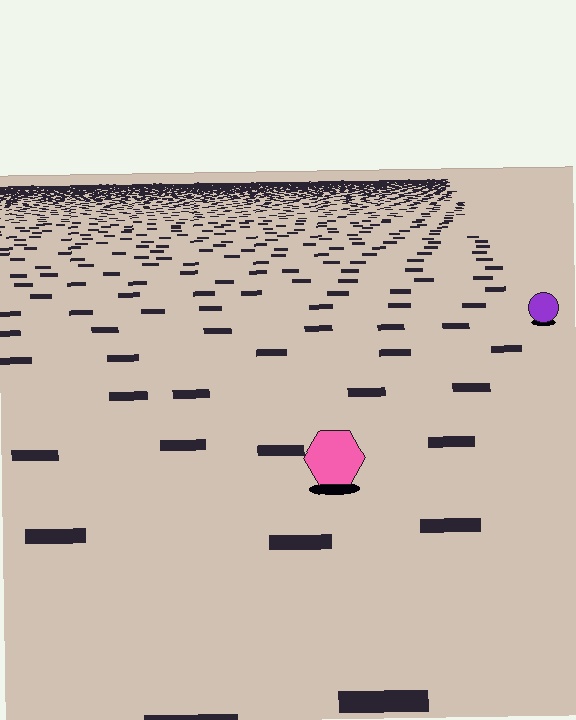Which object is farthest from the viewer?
The purple circle is farthest from the viewer. It appears smaller and the ground texture around it is denser.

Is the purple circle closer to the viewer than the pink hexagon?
No. The pink hexagon is closer — you can tell from the texture gradient: the ground texture is coarser near it.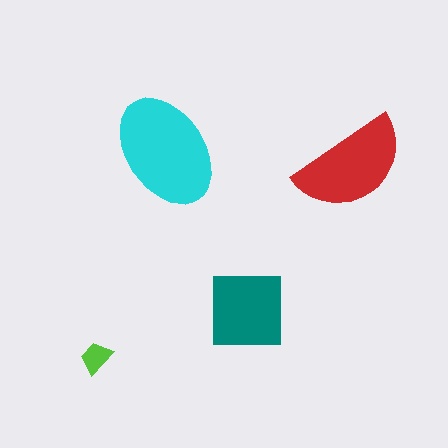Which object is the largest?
The cyan ellipse.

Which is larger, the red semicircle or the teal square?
The red semicircle.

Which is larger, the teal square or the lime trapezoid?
The teal square.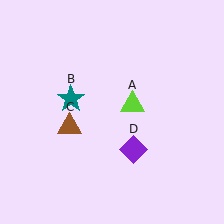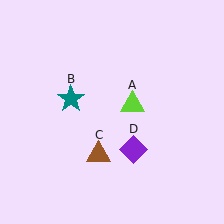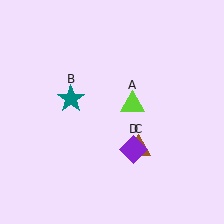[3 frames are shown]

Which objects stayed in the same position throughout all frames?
Lime triangle (object A) and teal star (object B) and purple diamond (object D) remained stationary.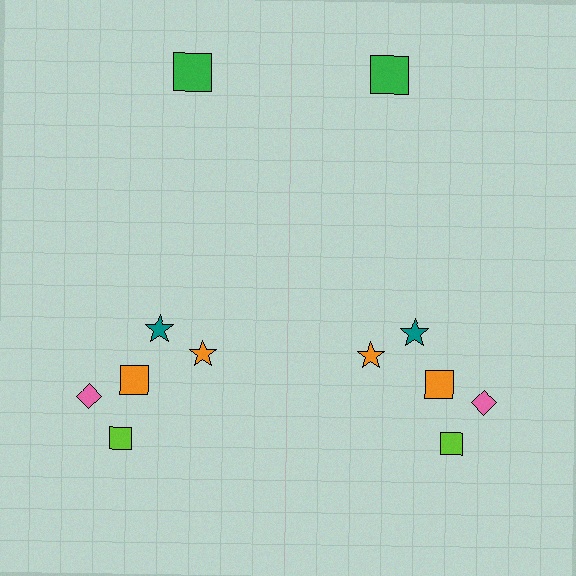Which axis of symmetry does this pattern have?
The pattern has a vertical axis of symmetry running through the center of the image.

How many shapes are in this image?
There are 12 shapes in this image.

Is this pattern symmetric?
Yes, this pattern has bilateral (reflection) symmetry.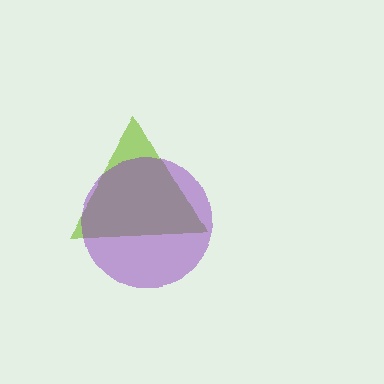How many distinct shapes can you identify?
There are 2 distinct shapes: a lime triangle, a purple circle.